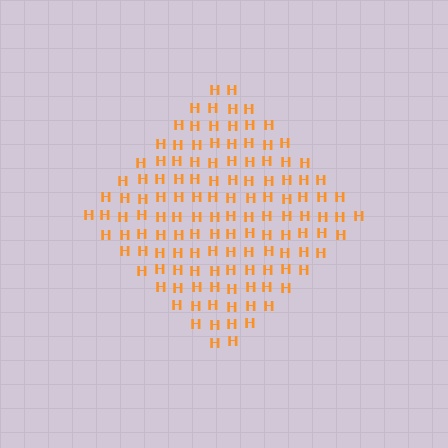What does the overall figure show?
The overall figure shows a diamond.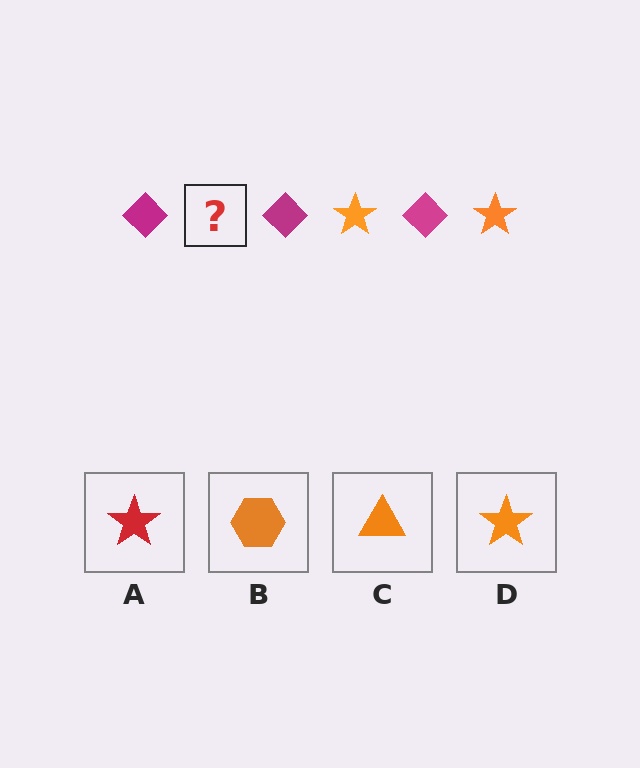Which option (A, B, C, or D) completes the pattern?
D.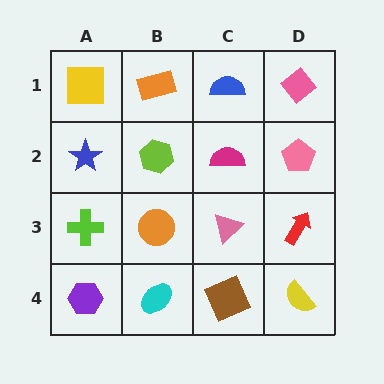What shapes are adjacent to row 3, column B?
A lime hexagon (row 2, column B), a cyan ellipse (row 4, column B), a lime cross (row 3, column A), a pink triangle (row 3, column C).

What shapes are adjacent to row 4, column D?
A red arrow (row 3, column D), a brown square (row 4, column C).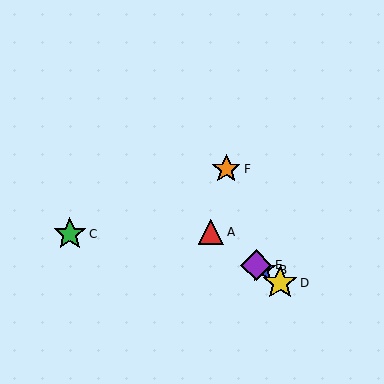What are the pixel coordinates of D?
Object D is at (280, 283).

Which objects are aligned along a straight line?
Objects A, B, D, E are aligned along a straight line.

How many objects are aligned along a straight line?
4 objects (A, B, D, E) are aligned along a straight line.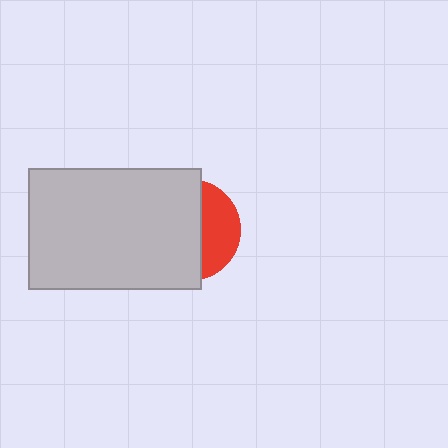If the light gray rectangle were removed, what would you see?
You would see the complete red circle.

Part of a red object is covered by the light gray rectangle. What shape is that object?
It is a circle.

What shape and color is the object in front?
The object in front is a light gray rectangle.